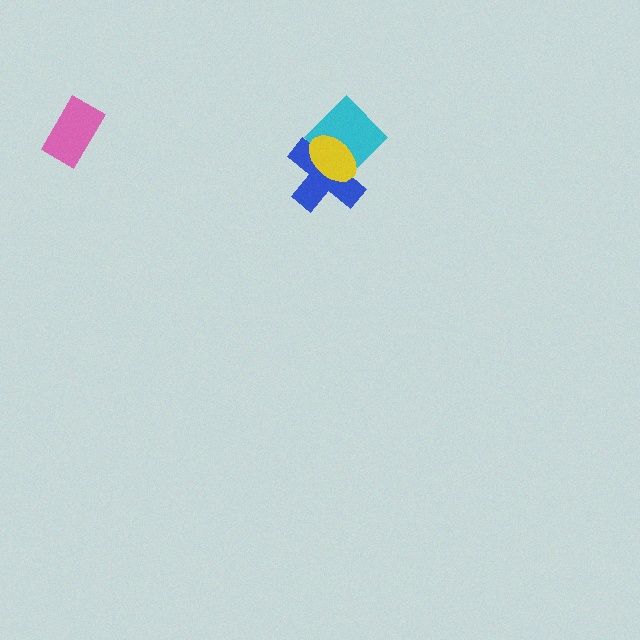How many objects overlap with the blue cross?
2 objects overlap with the blue cross.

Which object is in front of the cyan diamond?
The yellow ellipse is in front of the cyan diamond.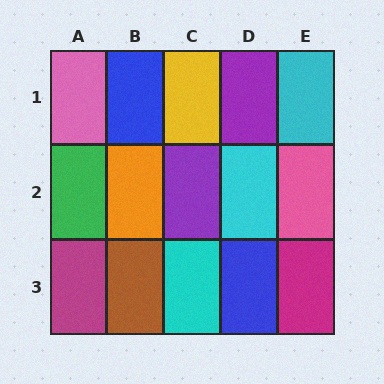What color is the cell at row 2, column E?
Pink.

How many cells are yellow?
1 cell is yellow.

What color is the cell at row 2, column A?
Green.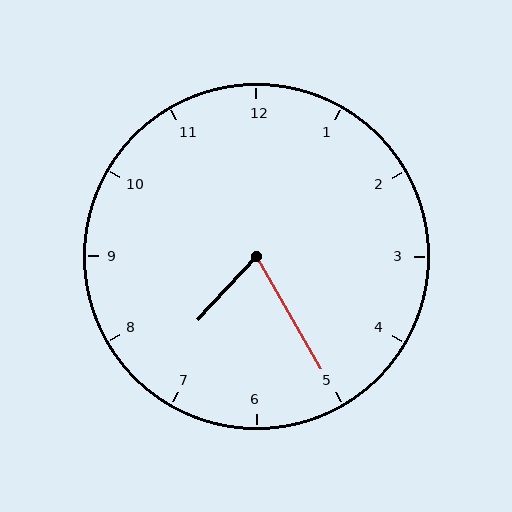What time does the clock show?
7:25.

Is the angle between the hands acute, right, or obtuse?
It is acute.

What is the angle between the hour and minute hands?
Approximately 72 degrees.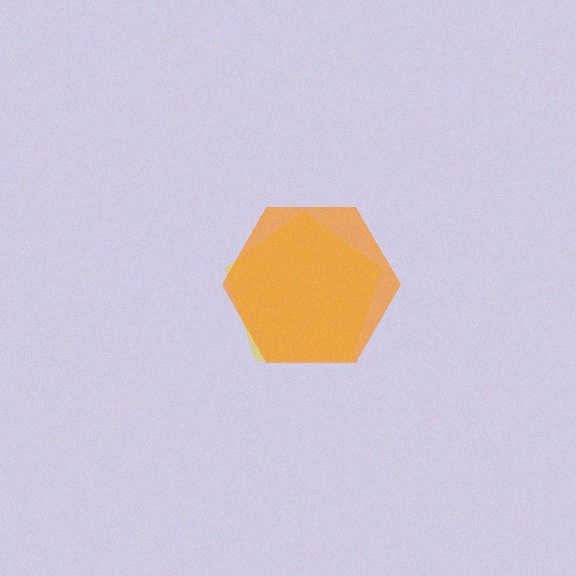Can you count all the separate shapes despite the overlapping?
Yes, there are 2 separate shapes.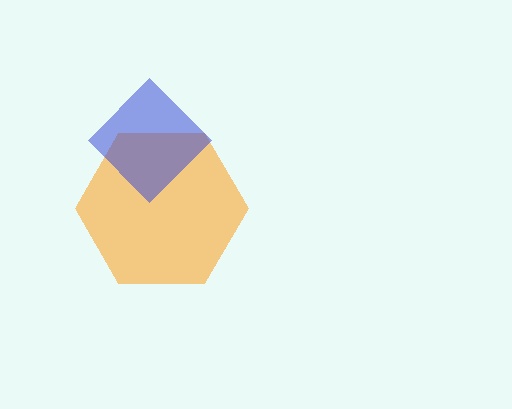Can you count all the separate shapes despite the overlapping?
Yes, there are 2 separate shapes.